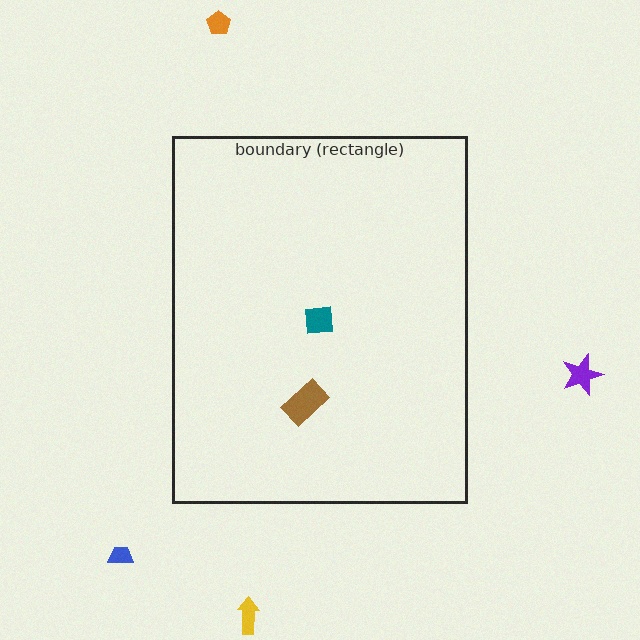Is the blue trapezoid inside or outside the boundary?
Outside.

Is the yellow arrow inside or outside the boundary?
Outside.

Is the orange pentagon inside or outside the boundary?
Outside.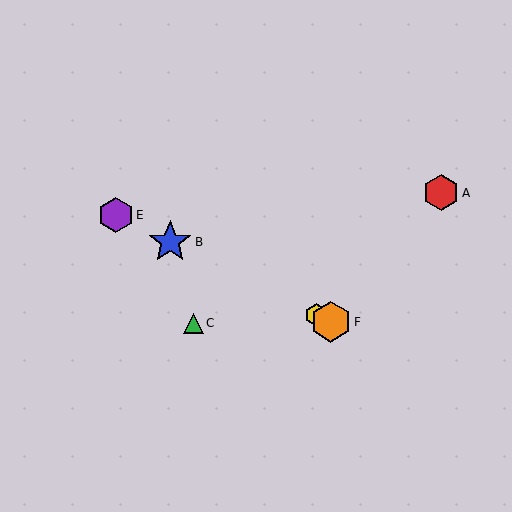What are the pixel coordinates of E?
Object E is at (116, 215).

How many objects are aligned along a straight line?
4 objects (B, D, E, F) are aligned along a straight line.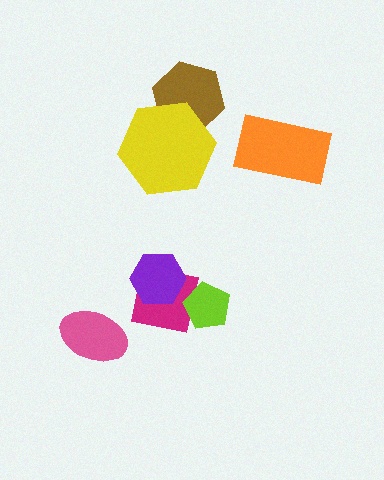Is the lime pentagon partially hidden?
No, no other shape covers it.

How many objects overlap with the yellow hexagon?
1 object overlaps with the yellow hexagon.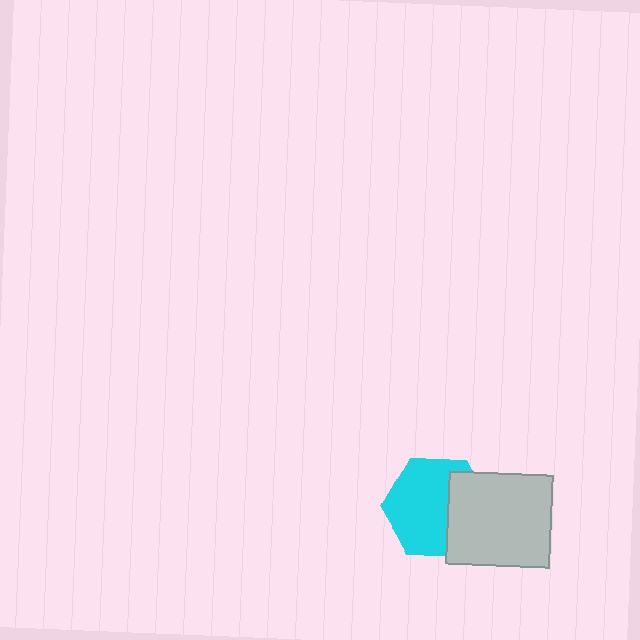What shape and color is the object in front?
The object in front is a light gray rectangle.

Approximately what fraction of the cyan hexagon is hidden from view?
Roughly 34% of the cyan hexagon is hidden behind the light gray rectangle.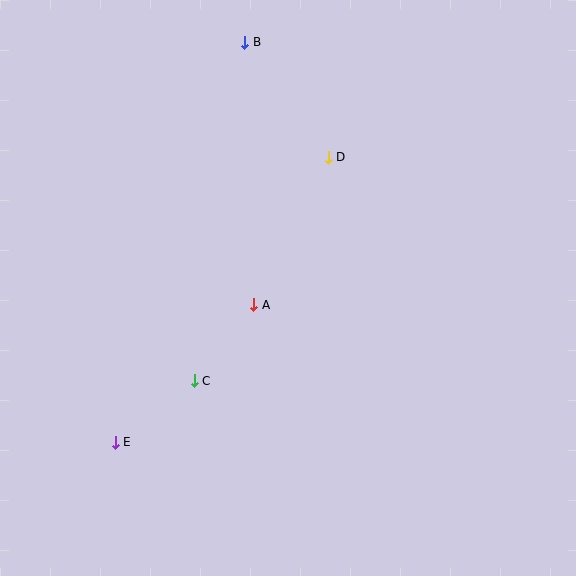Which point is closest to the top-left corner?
Point B is closest to the top-left corner.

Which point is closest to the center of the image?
Point A at (254, 305) is closest to the center.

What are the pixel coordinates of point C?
Point C is at (194, 381).